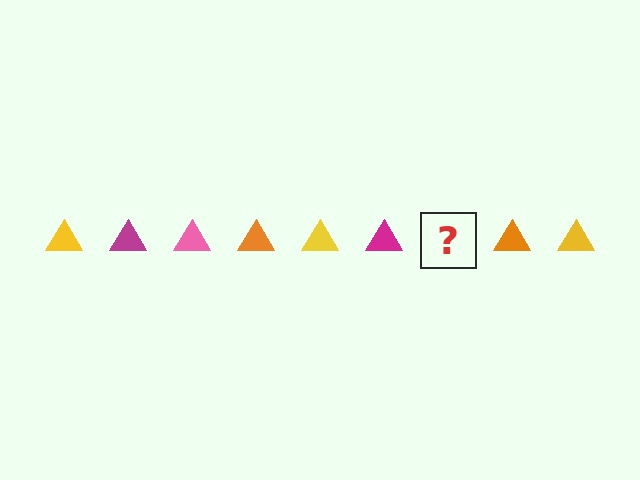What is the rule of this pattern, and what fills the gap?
The rule is that the pattern cycles through yellow, magenta, pink, orange triangles. The gap should be filled with a pink triangle.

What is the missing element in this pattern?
The missing element is a pink triangle.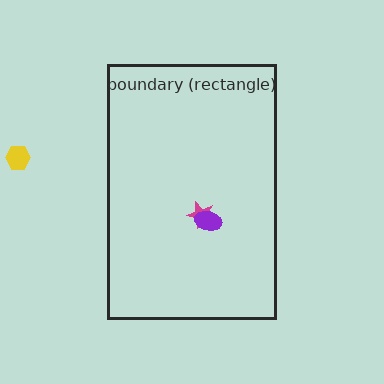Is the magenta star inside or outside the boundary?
Inside.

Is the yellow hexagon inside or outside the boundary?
Outside.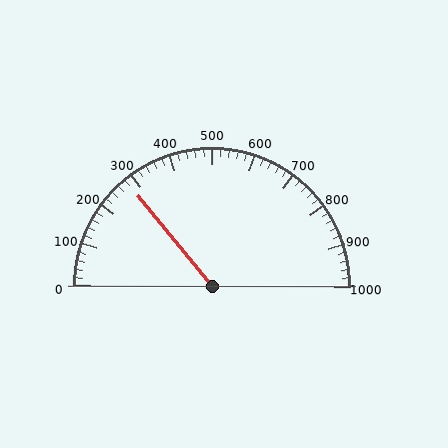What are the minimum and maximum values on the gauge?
The gauge ranges from 0 to 1000.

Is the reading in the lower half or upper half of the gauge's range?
The reading is in the lower half of the range (0 to 1000).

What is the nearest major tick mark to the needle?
The nearest major tick mark is 300.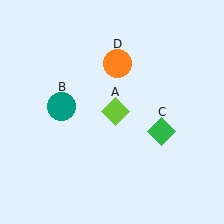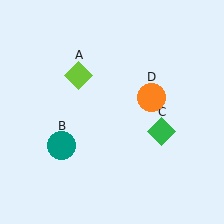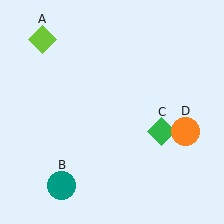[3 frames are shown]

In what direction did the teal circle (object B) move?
The teal circle (object B) moved down.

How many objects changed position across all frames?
3 objects changed position: lime diamond (object A), teal circle (object B), orange circle (object D).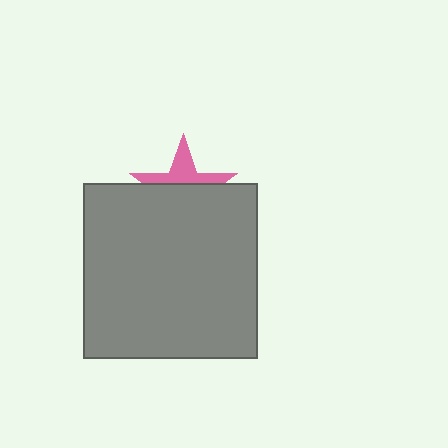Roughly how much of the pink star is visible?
A small part of it is visible (roughly 40%).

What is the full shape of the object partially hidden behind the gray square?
The partially hidden object is a pink star.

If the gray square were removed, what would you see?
You would see the complete pink star.